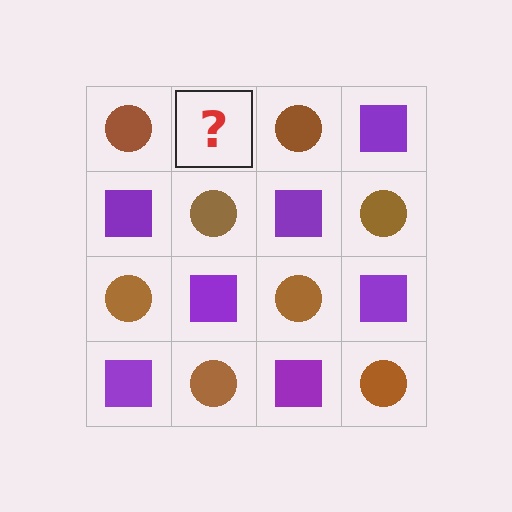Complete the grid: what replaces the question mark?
The question mark should be replaced with a purple square.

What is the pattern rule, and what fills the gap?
The rule is that it alternates brown circle and purple square in a checkerboard pattern. The gap should be filled with a purple square.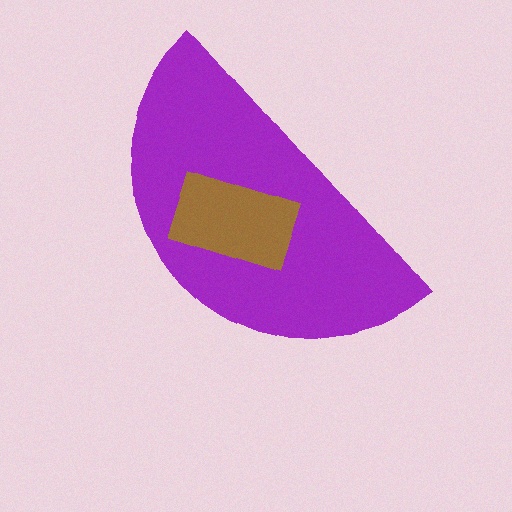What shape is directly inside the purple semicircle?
The brown rectangle.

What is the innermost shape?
The brown rectangle.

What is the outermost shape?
The purple semicircle.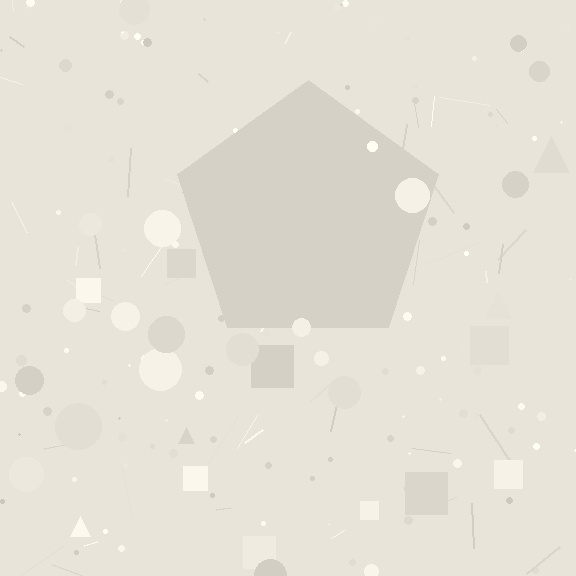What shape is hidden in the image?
A pentagon is hidden in the image.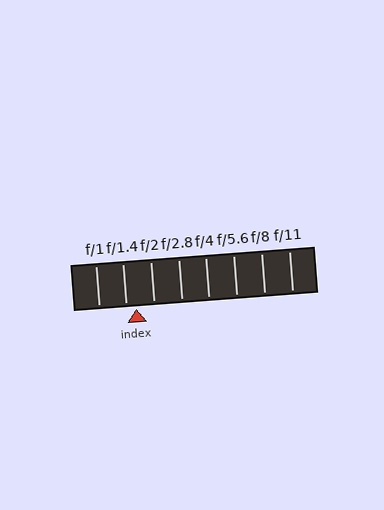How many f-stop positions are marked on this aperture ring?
There are 8 f-stop positions marked.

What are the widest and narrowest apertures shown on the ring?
The widest aperture shown is f/1 and the narrowest is f/11.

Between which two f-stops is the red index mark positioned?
The index mark is between f/1.4 and f/2.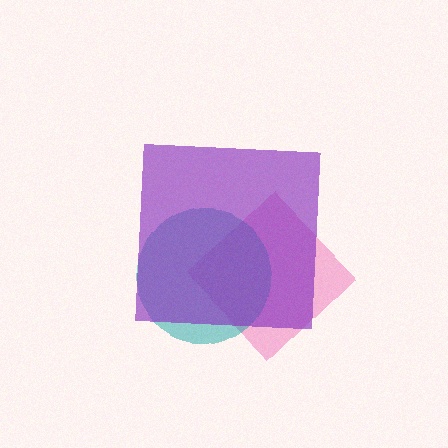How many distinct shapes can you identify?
There are 3 distinct shapes: a pink diamond, a teal circle, a purple square.